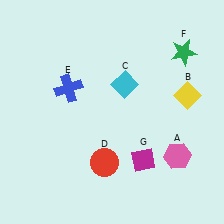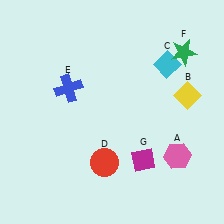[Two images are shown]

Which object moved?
The cyan diamond (C) moved right.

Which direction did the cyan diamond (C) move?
The cyan diamond (C) moved right.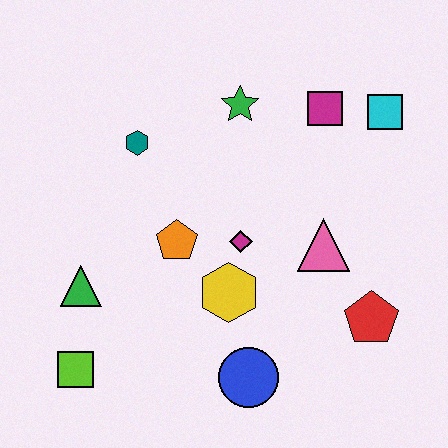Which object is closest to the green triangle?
The lime square is closest to the green triangle.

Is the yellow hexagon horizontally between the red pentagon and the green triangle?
Yes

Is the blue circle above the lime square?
No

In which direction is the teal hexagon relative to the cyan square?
The teal hexagon is to the left of the cyan square.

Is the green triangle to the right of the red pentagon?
No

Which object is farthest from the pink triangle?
The lime square is farthest from the pink triangle.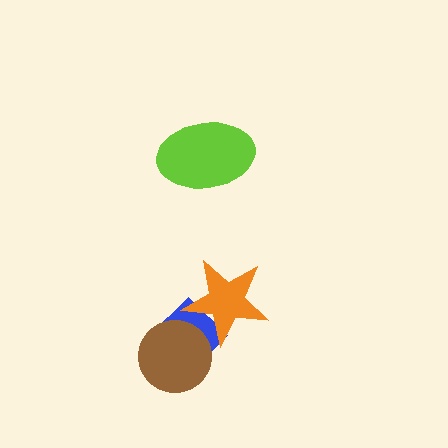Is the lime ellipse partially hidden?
No, no other shape covers it.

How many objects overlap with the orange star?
1 object overlaps with the orange star.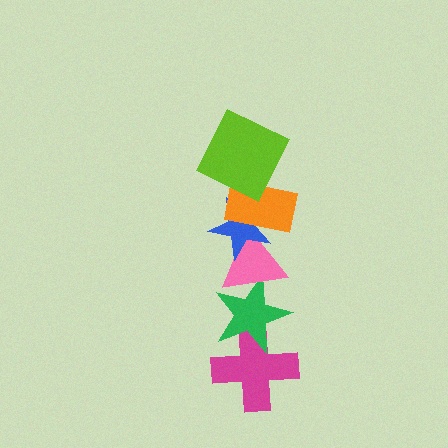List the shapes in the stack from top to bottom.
From top to bottom: the lime square, the orange rectangle, the blue star, the pink triangle, the green star, the magenta cross.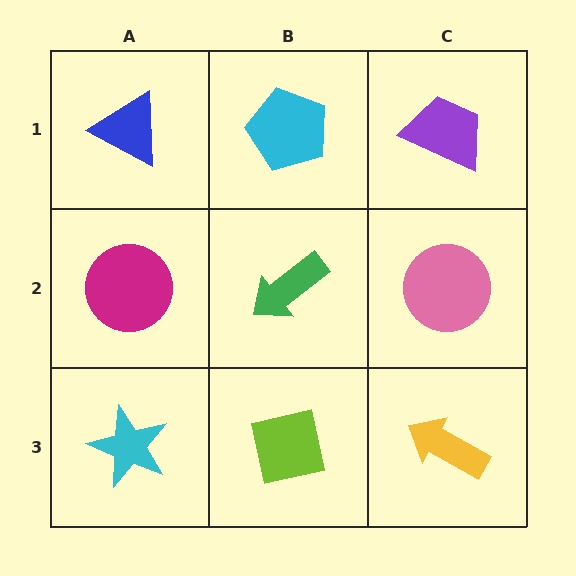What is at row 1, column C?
A purple trapezoid.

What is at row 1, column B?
A cyan pentagon.